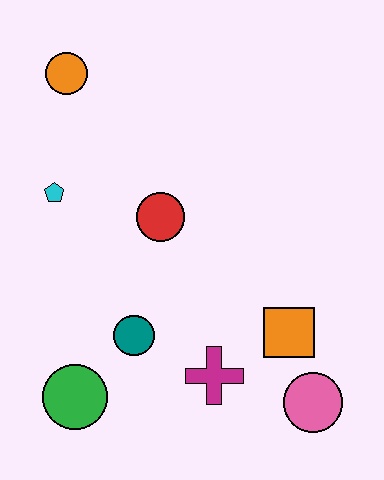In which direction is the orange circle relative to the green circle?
The orange circle is above the green circle.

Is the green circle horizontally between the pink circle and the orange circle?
Yes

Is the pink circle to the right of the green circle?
Yes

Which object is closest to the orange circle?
The cyan pentagon is closest to the orange circle.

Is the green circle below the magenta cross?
Yes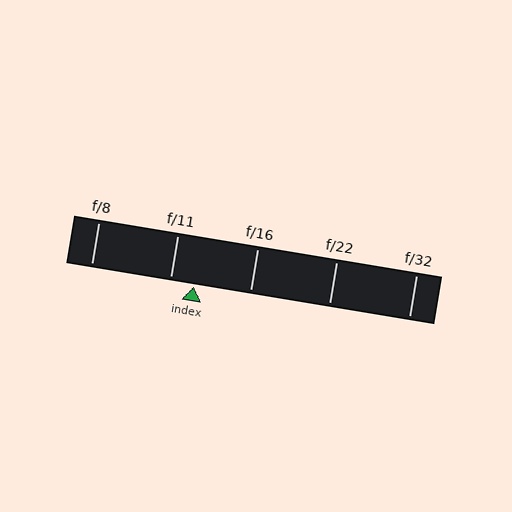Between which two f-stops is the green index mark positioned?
The index mark is between f/11 and f/16.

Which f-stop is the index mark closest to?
The index mark is closest to f/11.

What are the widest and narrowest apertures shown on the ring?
The widest aperture shown is f/8 and the narrowest is f/32.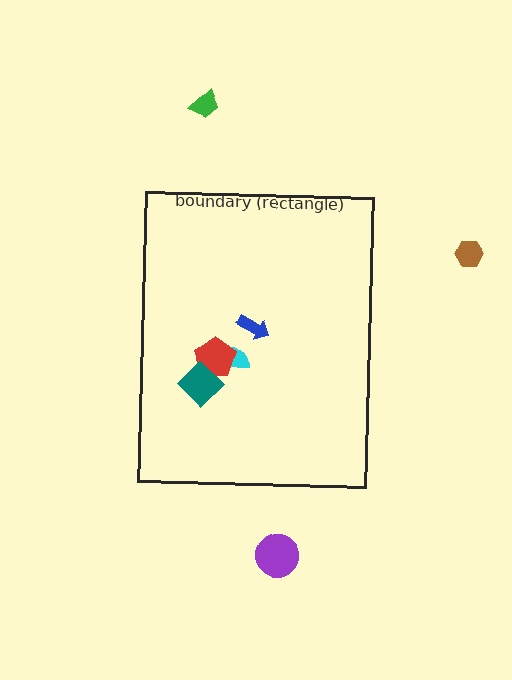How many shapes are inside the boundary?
4 inside, 3 outside.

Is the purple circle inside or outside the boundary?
Outside.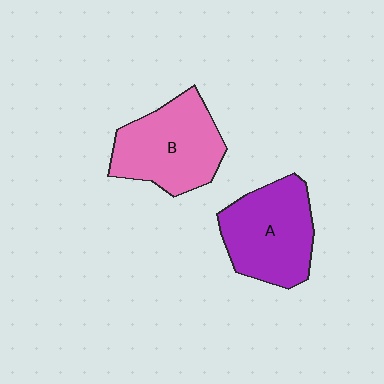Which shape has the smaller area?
Shape A (purple).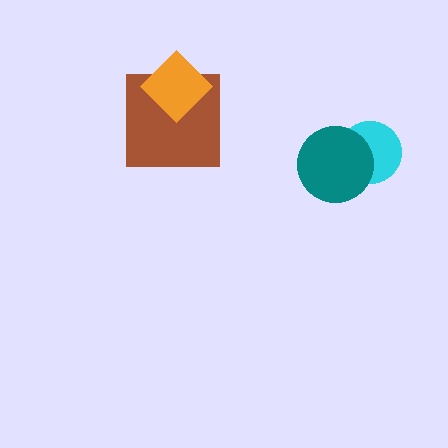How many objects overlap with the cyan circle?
1 object overlaps with the cyan circle.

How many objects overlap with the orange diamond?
1 object overlaps with the orange diamond.